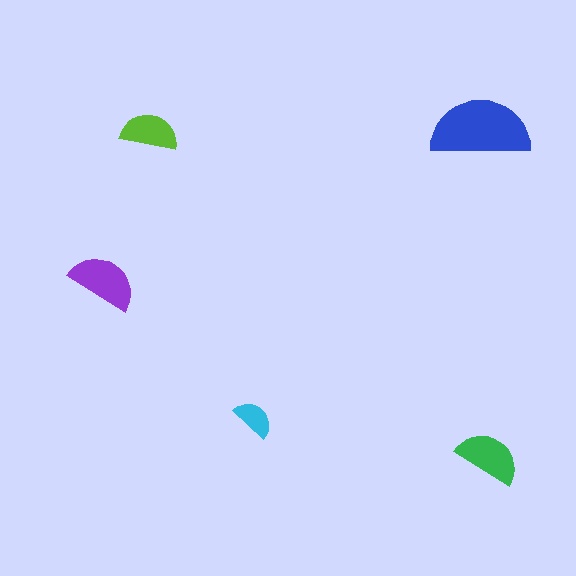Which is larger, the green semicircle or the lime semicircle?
The green one.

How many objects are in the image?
There are 5 objects in the image.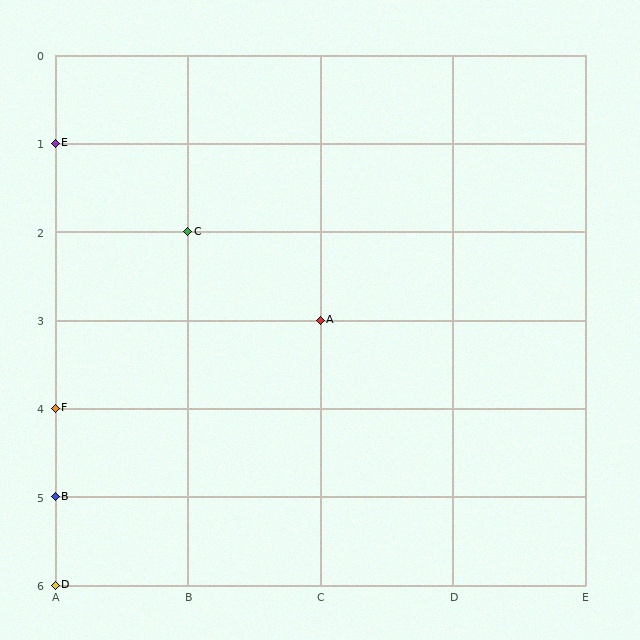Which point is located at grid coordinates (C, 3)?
Point A is at (C, 3).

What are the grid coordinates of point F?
Point F is at grid coordinates (A, 4).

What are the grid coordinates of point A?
Point A is at grid coordinates (C, 3).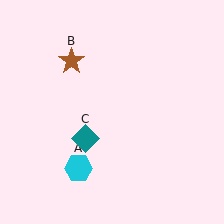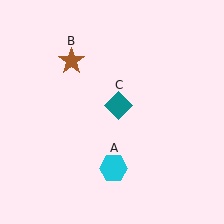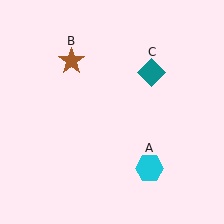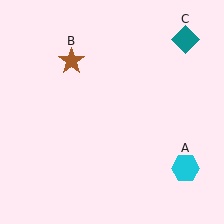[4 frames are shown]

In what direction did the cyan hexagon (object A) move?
The cyan hexagon (object A) moved right.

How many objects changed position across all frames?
2 objects changed position: cyan hexagon (object A), teal diamond (object C).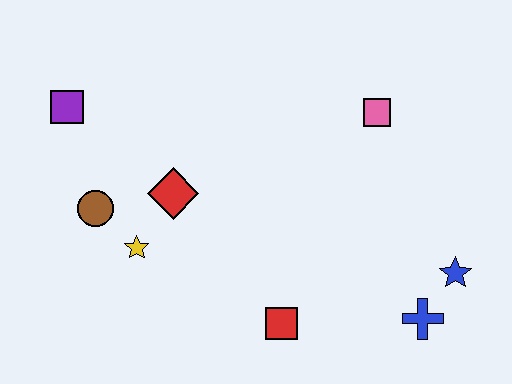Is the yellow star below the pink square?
Yes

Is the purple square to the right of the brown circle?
No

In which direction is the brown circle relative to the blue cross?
The brown circle is to the left of the blue cross.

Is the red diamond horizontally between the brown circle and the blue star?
Yes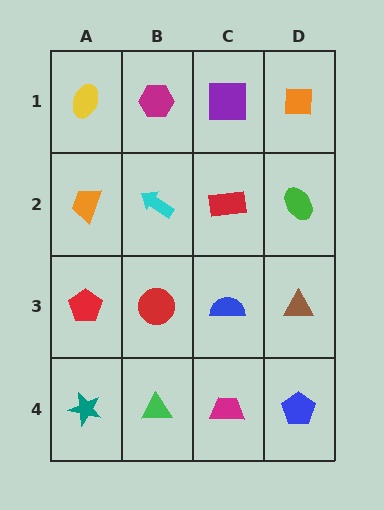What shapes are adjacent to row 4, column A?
A red pentagon (row 3, column A), a green triangle (row 4, column B).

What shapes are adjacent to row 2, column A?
A yellow ellipse (row 1, column A), a red pentagon (row 3, column A), a cyan arrow (row 2, column B).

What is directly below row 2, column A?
A red pentagon.